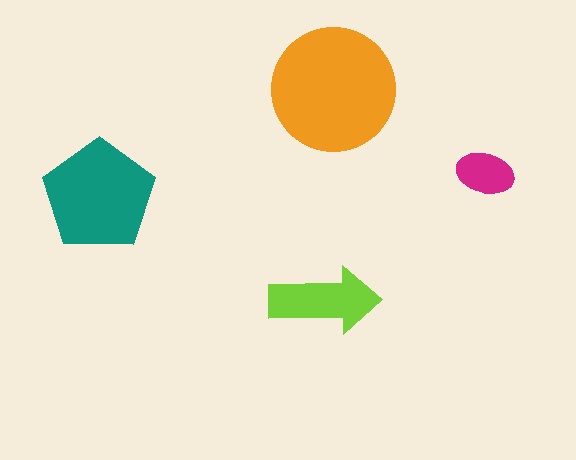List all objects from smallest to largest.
The magenta ellipse, the lime arrow, the teal pentagon, the orange circle.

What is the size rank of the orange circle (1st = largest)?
1st.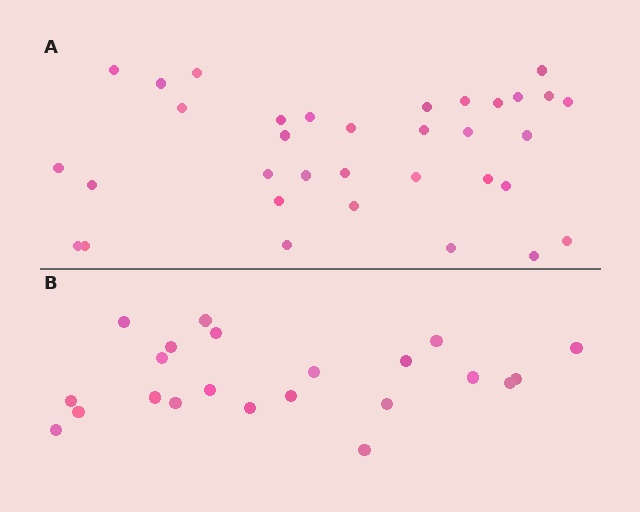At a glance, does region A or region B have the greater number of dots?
Region A (the top region) has more dots.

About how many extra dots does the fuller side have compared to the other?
Region A has roughly 12 or so more dots than region B.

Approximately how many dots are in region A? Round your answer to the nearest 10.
About 30 dots. (The exact count is 34, which rounds to 30.)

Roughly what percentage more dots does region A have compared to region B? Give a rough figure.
About 55% more.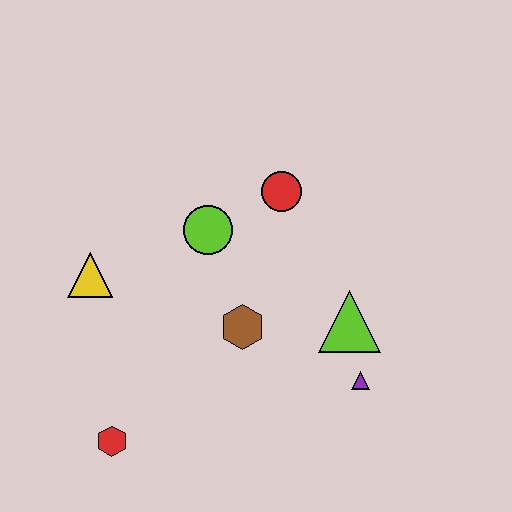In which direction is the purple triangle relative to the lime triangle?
The purple triangle is below the lime triangle.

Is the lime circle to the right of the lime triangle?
No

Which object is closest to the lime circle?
The red circle is closest to the lime circle.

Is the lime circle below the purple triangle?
No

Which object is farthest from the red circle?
The red hexagon is farthest from the red circle.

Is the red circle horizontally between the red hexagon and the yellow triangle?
No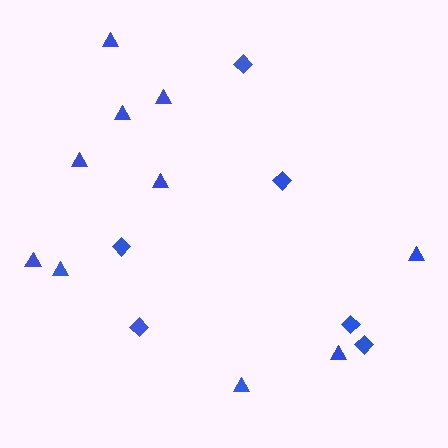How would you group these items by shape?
There are 2 groups: one group of diamonds (6) and one group of triangles (10).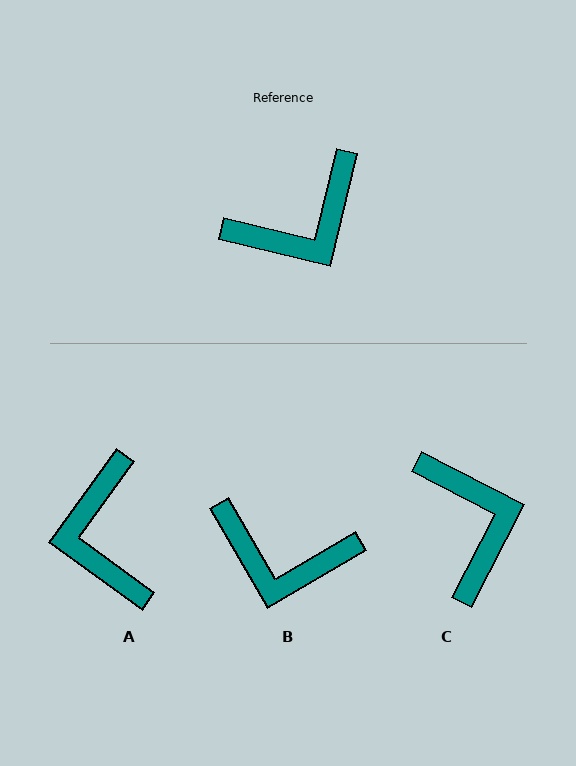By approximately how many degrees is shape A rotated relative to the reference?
Approximately 112 degrees clockwise.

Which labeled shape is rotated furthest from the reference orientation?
A, about 112 degrees away.